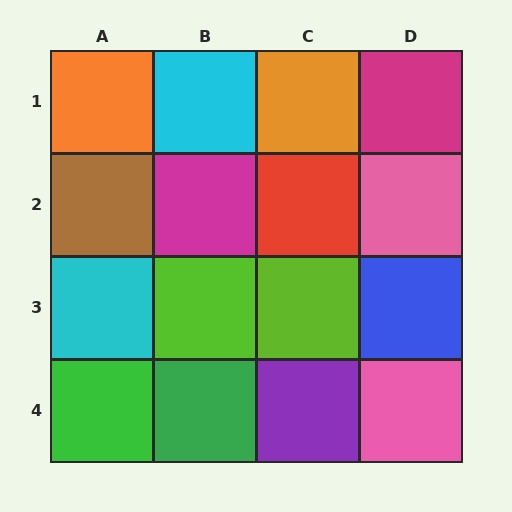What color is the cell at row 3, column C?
Lime.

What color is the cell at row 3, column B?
Lime.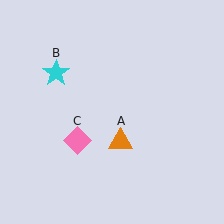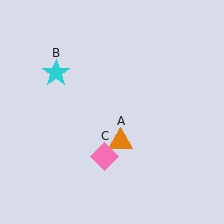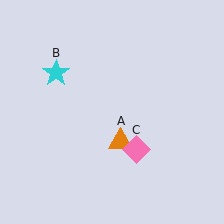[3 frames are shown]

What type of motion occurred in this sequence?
The pink diamond (object C) rotated counterclockwise around the center of the scene.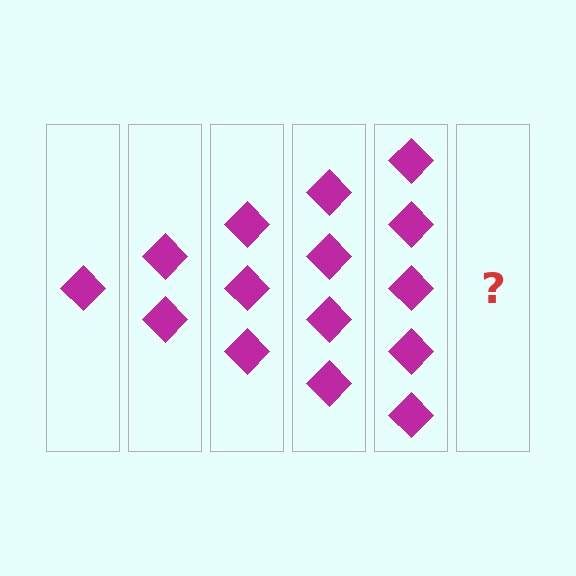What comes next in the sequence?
The next element should be 6 diamonds.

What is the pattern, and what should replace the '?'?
The pattern is that each step adds one more diamond. The '?' should be 6 diamonds.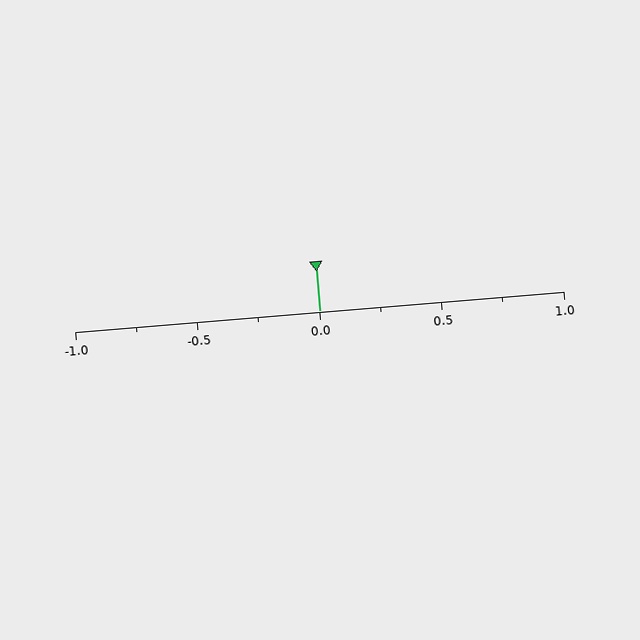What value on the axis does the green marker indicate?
The marker indicates approximately 0.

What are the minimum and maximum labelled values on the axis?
The axis runs from -1.0 to 1.0.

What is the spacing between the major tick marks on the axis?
The major ticks are spaced 0.5 apart.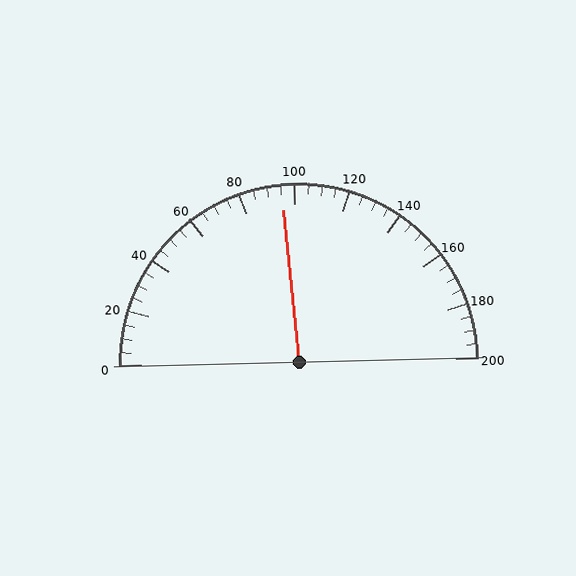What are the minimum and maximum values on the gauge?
The gauge ranges from 0 to 200.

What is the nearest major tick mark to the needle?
The nearest major tick mark is 100.